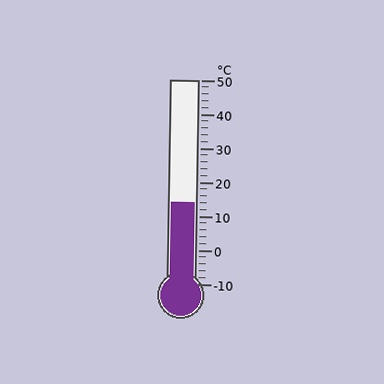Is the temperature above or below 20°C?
The temperature is below 20°C.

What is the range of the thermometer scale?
The thermometer scale ranges from -10°C to 50°C.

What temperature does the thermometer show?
The thermometer shows approximately 14°C.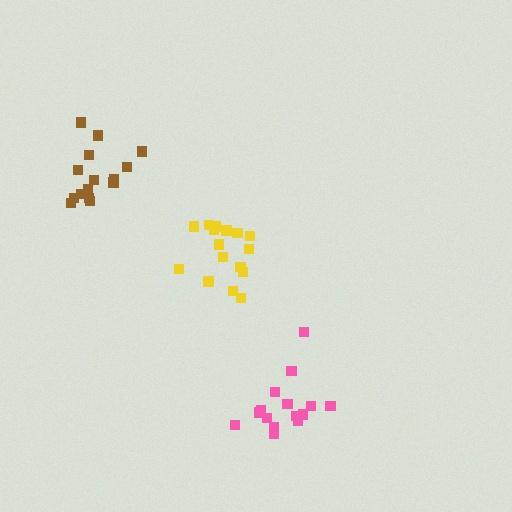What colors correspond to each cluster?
The clusters are colored: pink, yellow, brown.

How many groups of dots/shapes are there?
There are 3 groups.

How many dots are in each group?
Group 1: 16 dots, Group 2: 16 dots, Group 3: 15 dots (47 total).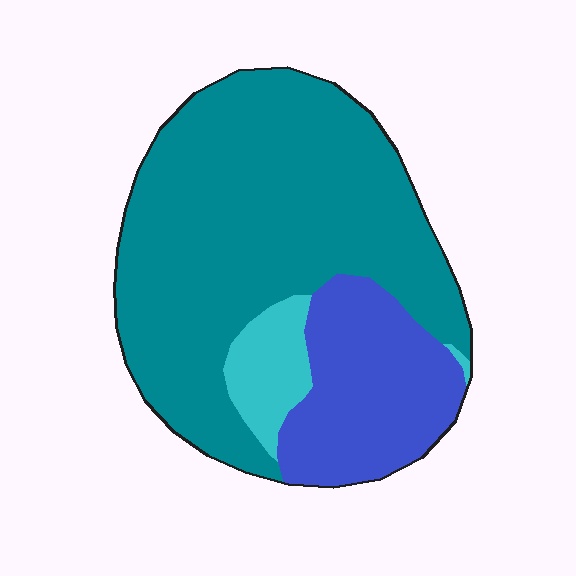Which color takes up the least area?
Cyan, at roughly 10%.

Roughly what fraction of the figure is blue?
Blue takes up between a sixth and a third of the figure.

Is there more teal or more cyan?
Teal.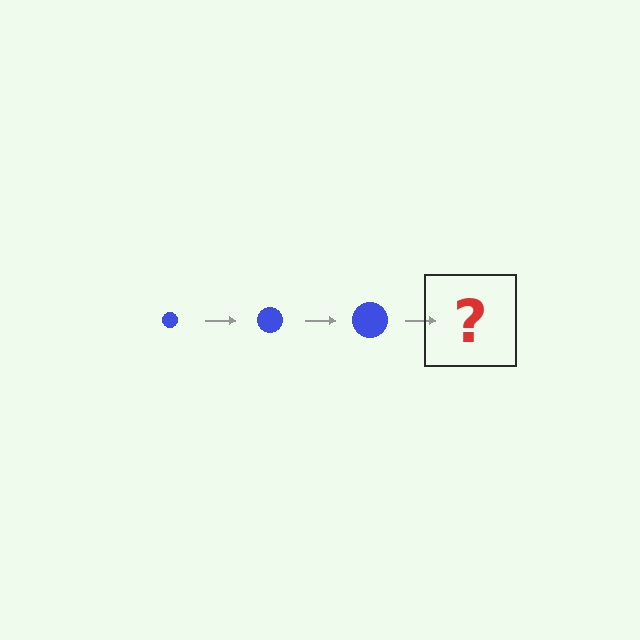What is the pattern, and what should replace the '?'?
The pattern is that the circle gets progressively larger each step. The '?' should be a blue circle, larger than the previous one.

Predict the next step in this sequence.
The next step is a blue circle, larger than the previous one.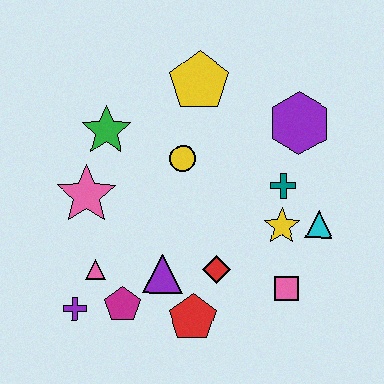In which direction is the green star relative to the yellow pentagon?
The green star is to the left of the yellow pentagon.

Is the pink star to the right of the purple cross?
Yes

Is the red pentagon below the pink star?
Yes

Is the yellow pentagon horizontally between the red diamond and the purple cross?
Yes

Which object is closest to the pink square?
The yellow star is closest to the pink square.